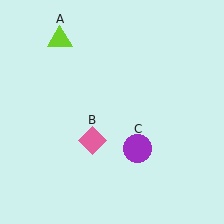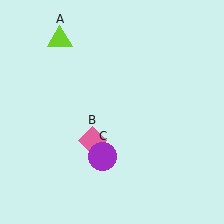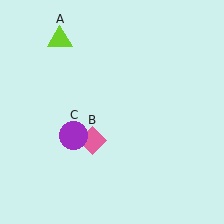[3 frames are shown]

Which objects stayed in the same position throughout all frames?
Lime triangle (object A) and pink diamond (object B) remained stationary.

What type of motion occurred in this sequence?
The purple circle (object C) rotated clockwise around the center of the scene.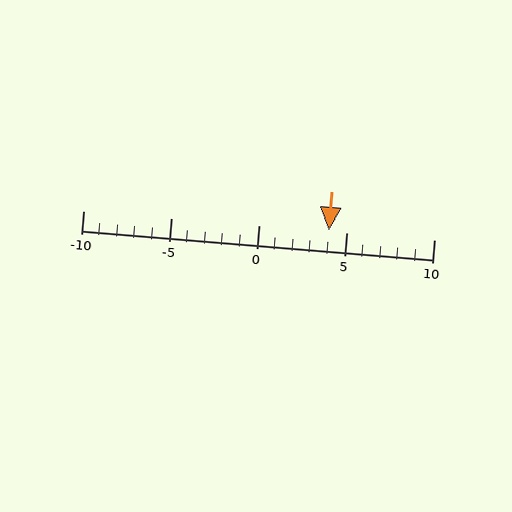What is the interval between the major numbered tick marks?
The major tick marks are spaced 5 units apart.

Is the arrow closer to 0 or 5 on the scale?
The arrow is closer to 5.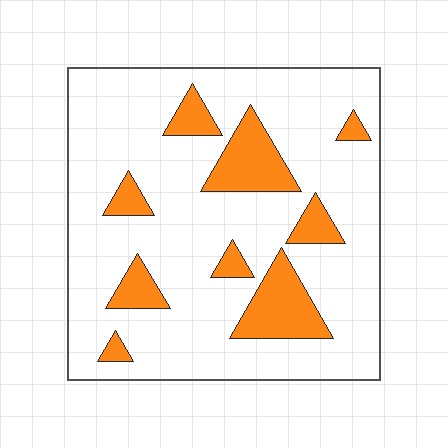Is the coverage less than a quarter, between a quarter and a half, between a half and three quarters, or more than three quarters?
Less than a quarter.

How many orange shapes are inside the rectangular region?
9.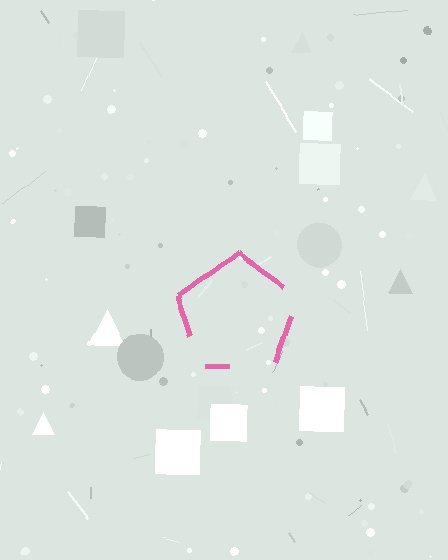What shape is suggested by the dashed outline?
The dashed outline suggests a pentagon.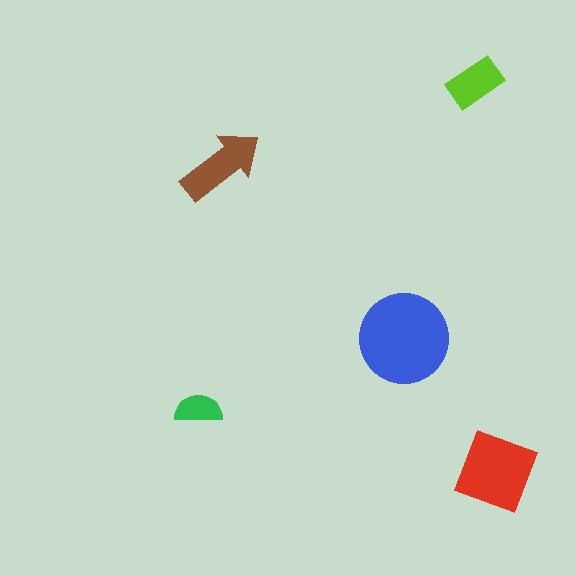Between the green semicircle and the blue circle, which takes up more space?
The blue circle.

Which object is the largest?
The blue circle.